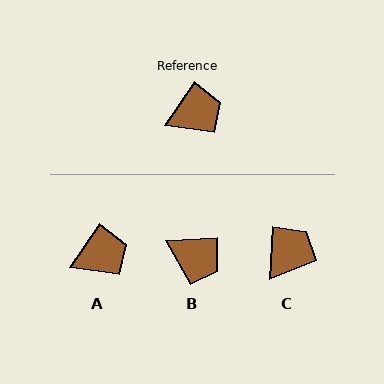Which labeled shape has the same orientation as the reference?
A.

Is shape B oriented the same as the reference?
No, it is off by about 52 degrees.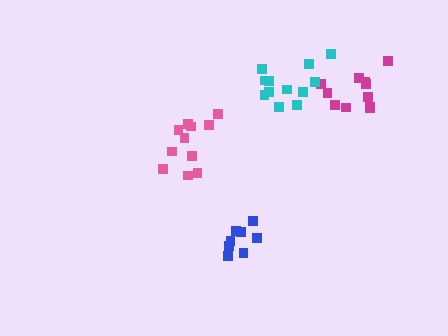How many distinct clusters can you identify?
There are 4 distinct clusters.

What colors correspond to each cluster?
The clusters are colored: blue, pink, magenta, cyan.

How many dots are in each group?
Group 1: 8 dots, Group 2: 11 dots, Group 3: 11 dots, Group 4: 12 dots (42 total).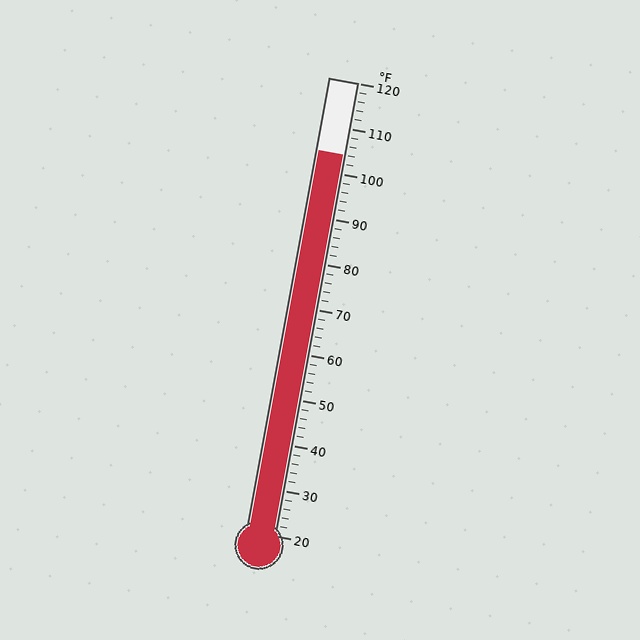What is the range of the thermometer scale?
The thermometer scale ranges from 20°F to 120°F.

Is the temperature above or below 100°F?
The temperature is above 100°F.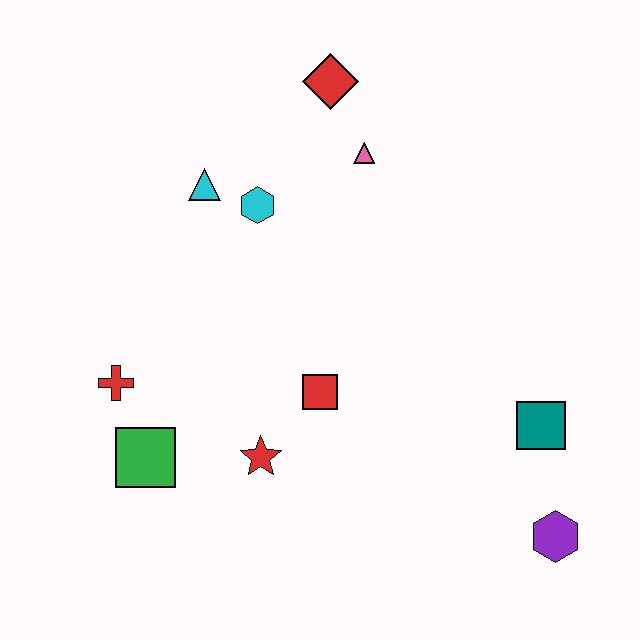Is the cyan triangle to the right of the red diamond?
No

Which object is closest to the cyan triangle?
The cyan hexagon is closest to the cyan triangle.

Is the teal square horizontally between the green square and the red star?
No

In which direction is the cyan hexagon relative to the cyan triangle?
The cyan hexagon is to the right of the cyan triangle.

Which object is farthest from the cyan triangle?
The purple hexagon is farthest from the cyan triangle.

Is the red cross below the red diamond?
Yes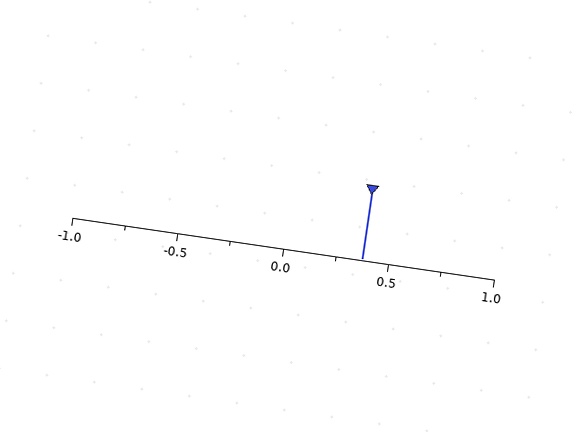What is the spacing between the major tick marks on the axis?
The major ticks are spaced 0.5 apart.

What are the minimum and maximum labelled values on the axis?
The axis runs from -1.0 to 1.0.